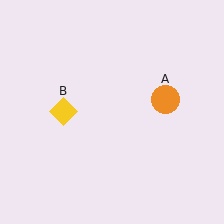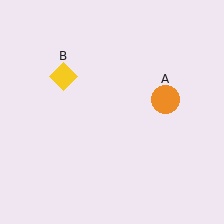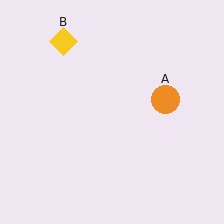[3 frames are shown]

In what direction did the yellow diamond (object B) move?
The yellow diamond (object B) moved up.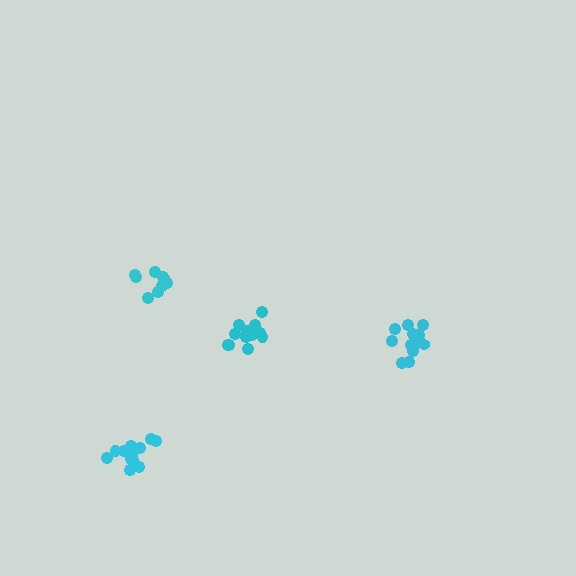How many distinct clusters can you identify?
There are 4 distinct clusters.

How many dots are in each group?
Group 1: 12 dots, Group 2: 12 dots, Group 3: 15 dots, Group 4: 9 dots (48 total).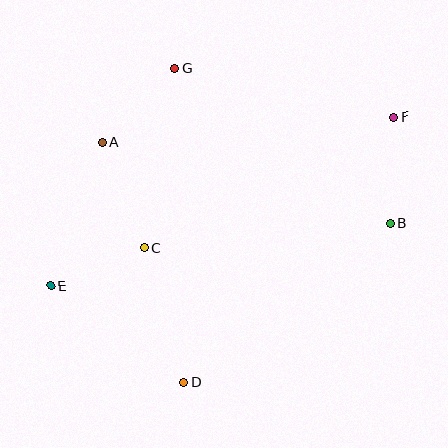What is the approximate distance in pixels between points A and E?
The distance between A and E is approximately 153 pixels.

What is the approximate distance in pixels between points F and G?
The distance between F and G is approximately 225 pixels.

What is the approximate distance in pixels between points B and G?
The distance between B and G is approximately 265 pixels.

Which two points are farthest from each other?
Points E and F are farthest from each other.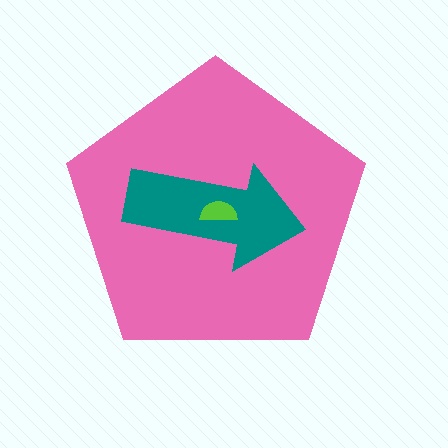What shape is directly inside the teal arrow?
The lime semicircle.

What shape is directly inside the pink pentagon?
The teal arrow.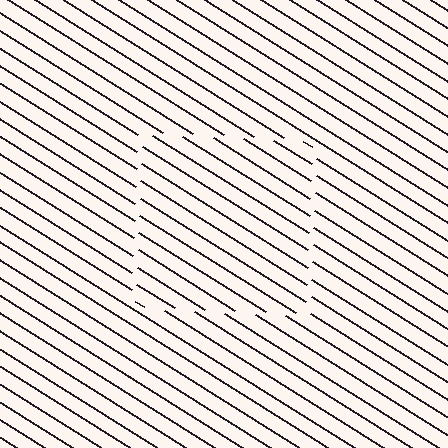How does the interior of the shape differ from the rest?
The interior of the shape contains the same grating, shifted by half a period — the contour is defined by the phase discontinuity where line-ends from the inner and outer gratings abut.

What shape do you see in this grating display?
An illusory square. The interior of the shape contains the same grating, shifted by half a period — the contour is defined by the phase discontinuity where line-ends from the inner and outer gratings abut.